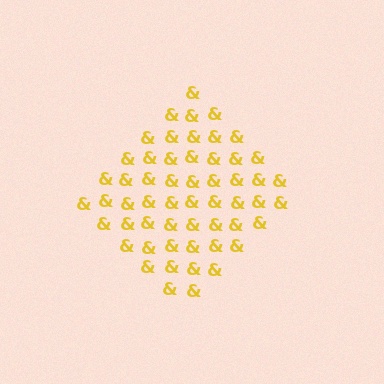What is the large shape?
The large shape is a diamond.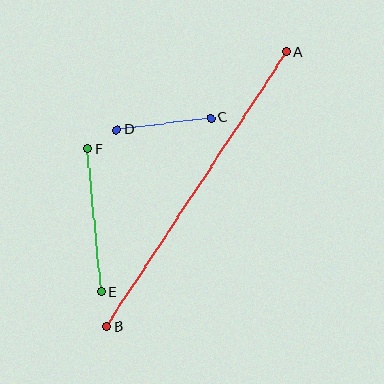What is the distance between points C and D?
The distance is approximately 95 pixels.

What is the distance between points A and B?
The distance is approximately 328 pixels.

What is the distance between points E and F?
The distance is approximately 143 pixels.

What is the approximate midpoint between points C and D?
The midpoint is at approximately (164, 124) pixels.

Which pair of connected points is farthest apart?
Points A and B are farthest apart.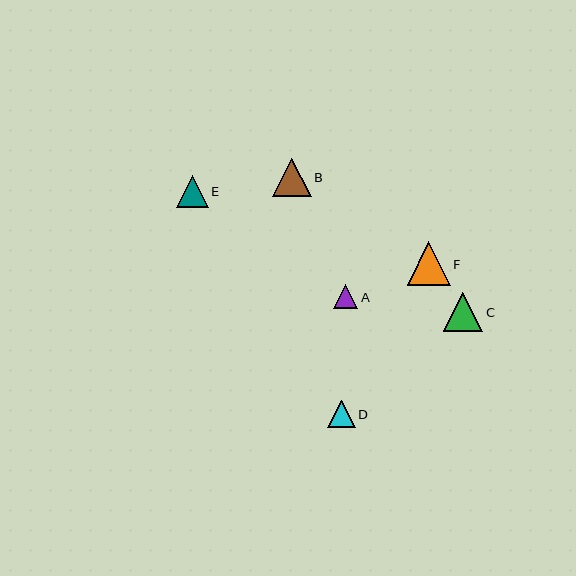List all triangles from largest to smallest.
From largest to smallest: F, C, B, E, D, A.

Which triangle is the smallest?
Triangle A is the smallest with a size of approximately 24 pixels.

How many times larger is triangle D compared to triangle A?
Triangle D is approximately 1.1 times the size of triangle A.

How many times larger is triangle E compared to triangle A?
Triangle E is approximately 1.3 times the size of triangle A.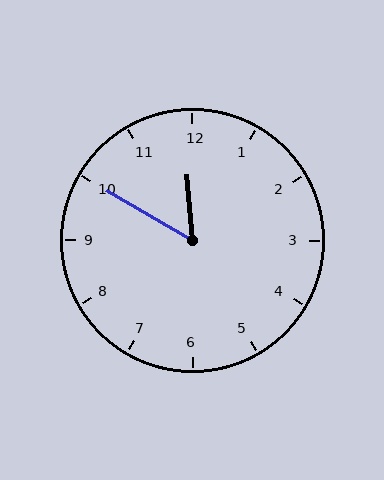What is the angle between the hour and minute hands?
Approximately 55 degrees.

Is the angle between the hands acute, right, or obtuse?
It is acute.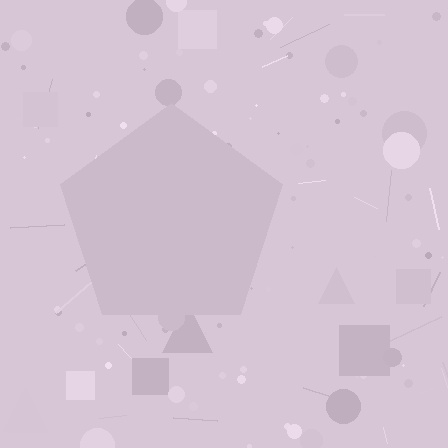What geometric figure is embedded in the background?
A pentagon is embedded in the background.